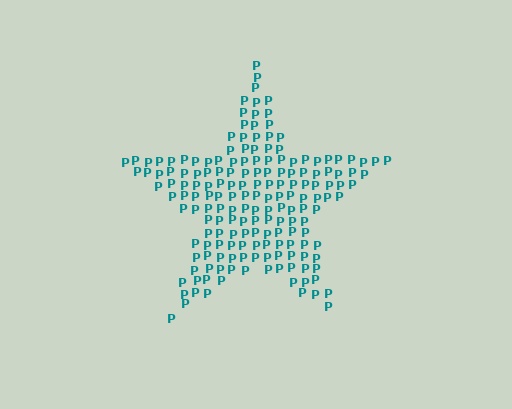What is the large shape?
The large shape is a star.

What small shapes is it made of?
It is made of small letter P's.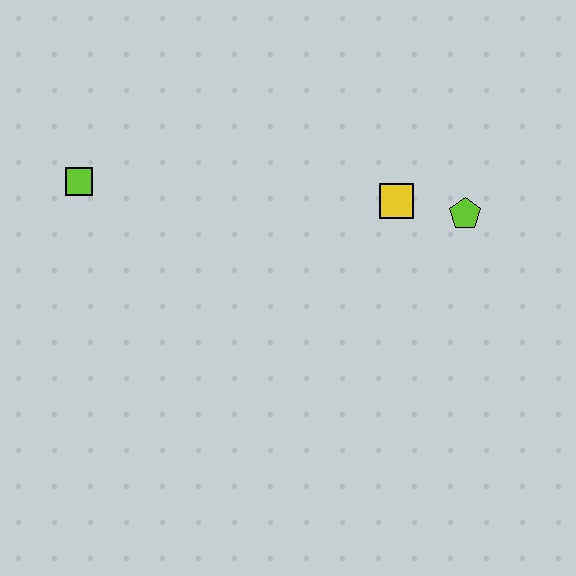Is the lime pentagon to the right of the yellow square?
Yes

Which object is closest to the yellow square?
The lime pentagon is closest to the yellow square.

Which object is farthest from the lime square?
The lime pentagon is farthest from the lime square.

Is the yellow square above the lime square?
No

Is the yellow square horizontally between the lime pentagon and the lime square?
Yes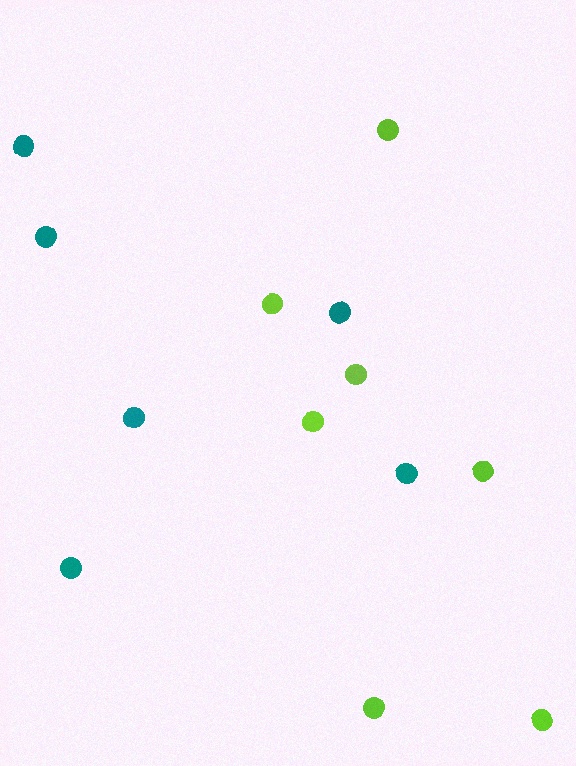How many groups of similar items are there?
There are 2 groups: one group of lime circles (7) and one group of teal circles (6).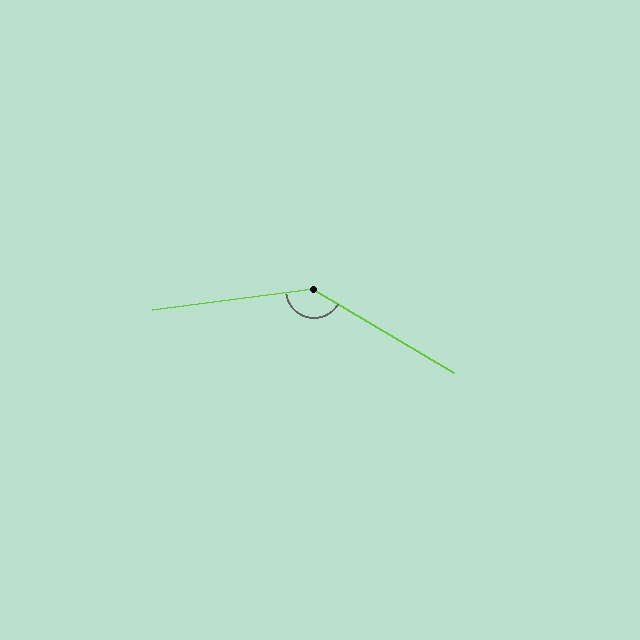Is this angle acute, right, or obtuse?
It is obtuse.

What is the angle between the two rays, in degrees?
Approximately 142 degrees.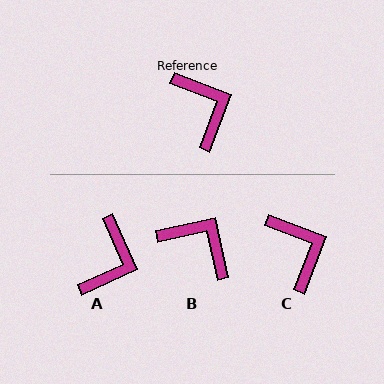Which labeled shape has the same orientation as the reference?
C.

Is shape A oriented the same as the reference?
No, it is off by about 45 degrees.